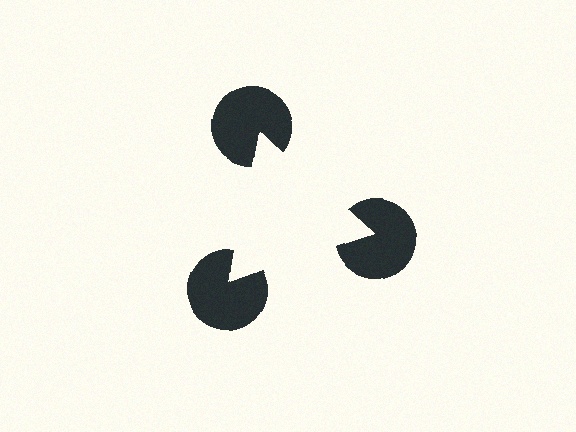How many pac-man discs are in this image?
There are 3 — one at each vertex of the illusory triangle.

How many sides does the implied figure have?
3 sides.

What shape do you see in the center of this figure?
An illusory triangle — its edges are inferred from the aligned wedge cuts in the pac-man discs, not physically drawn.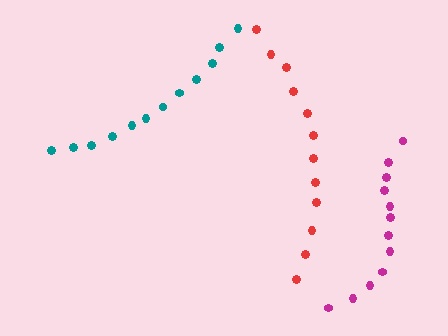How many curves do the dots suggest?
There are 3 distinct paths.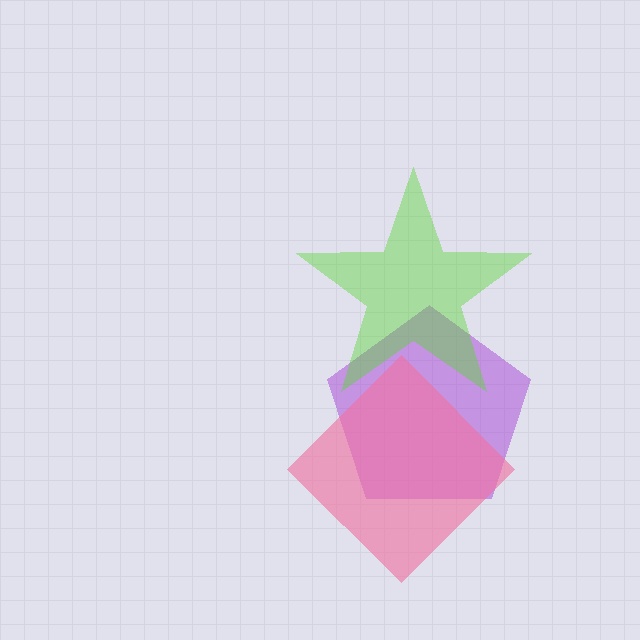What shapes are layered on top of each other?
The layered shapes are: a purple pentagon, a pink diamond, a lime star.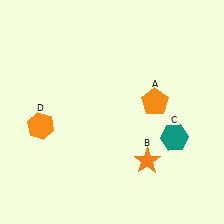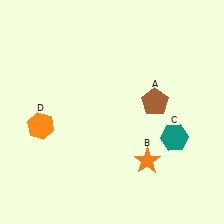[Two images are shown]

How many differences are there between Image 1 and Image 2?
There is 1 difference between the two images.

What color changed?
The pentagon (A) changed from orange in Image 1 to brown in Image 2.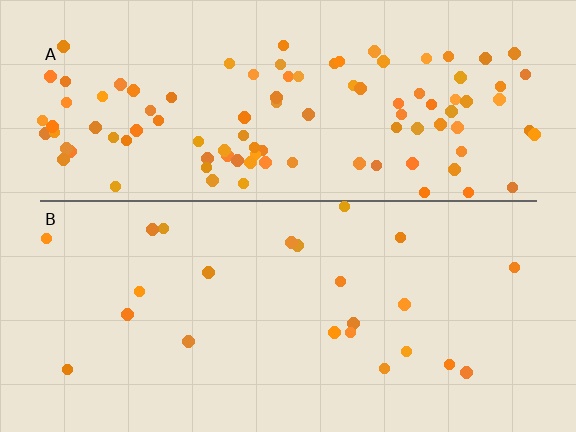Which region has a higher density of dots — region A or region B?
A (the top).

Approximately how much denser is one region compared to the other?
Approximately 4.5× — region A over region B.